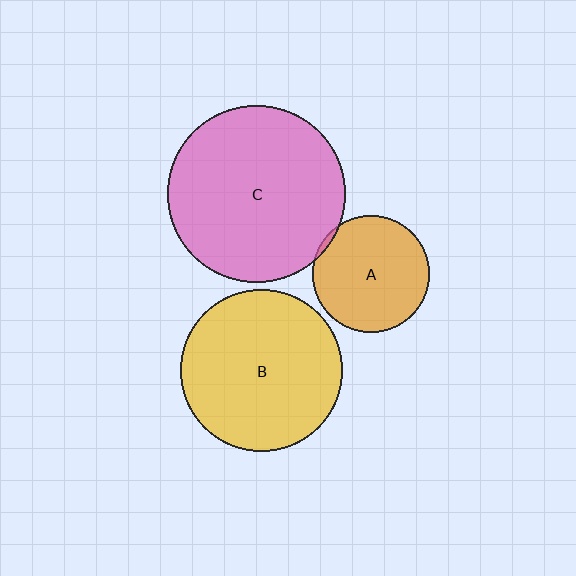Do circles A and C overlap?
Yes.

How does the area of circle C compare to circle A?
Approximately 2.3 times.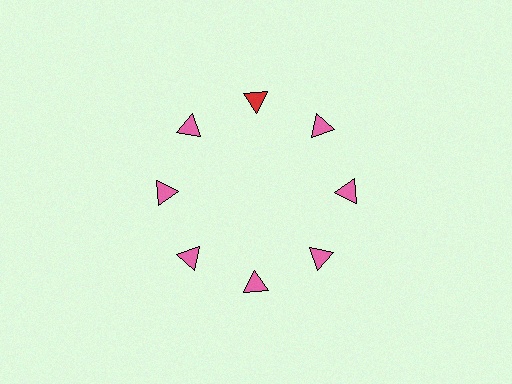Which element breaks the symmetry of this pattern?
The red triangle at roughly the 12 o'clock position breaks the symmetry. All other shapes are pink triangles.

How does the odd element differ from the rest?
It has a different color: red instead of pink.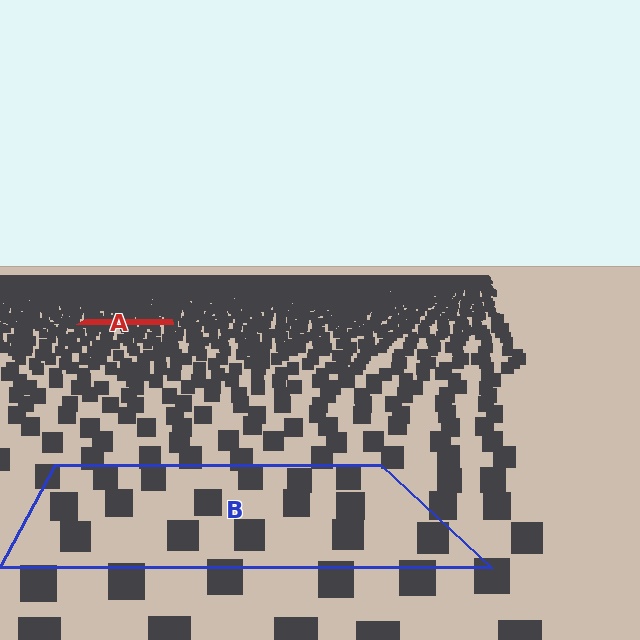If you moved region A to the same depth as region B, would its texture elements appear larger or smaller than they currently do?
They would appear larger. At a closer depth, the same texture elements are projected at a bigger on-screen size.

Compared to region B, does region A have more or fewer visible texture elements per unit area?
Region A has more texture elements per unit area — they are packed more densely because it is farther away.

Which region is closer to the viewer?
Region B is closer. The texture elements there are larger and more spread out.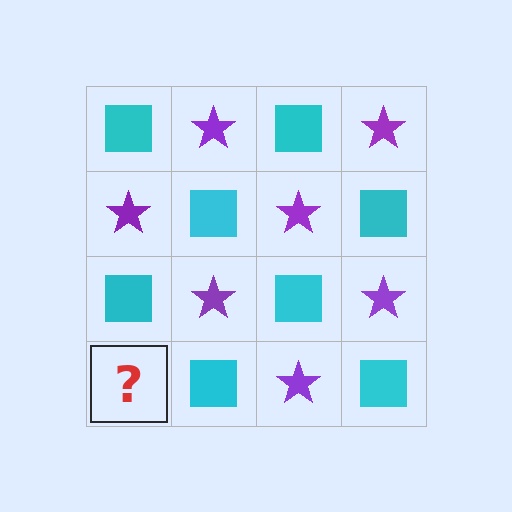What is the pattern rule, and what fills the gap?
The rule is that it alternates cyan square and purple star in a checkerboard pattern. The gap should be filled with a purple star.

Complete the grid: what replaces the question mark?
The question mark should be replaced with a purple star.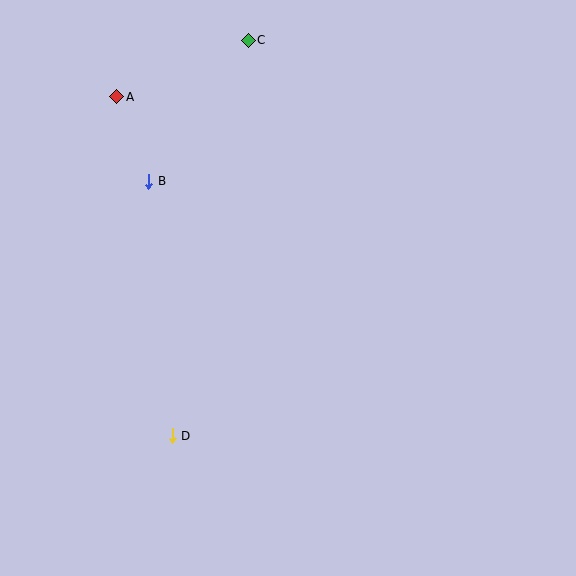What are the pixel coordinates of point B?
Point B is at (149, 182).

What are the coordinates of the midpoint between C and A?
The midpoint between C and A is at (182, 68).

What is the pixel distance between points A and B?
The distance between A and B is 91 pixels.